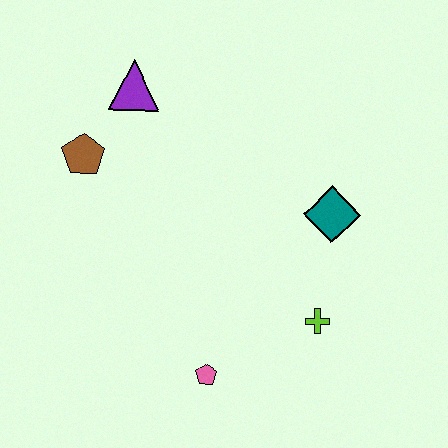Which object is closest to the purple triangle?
The brown pentagon is closest to the purple triangle.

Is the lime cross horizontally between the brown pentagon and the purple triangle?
No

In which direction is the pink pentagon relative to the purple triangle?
The pink pentagon is below the purple triangle.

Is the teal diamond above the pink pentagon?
Yes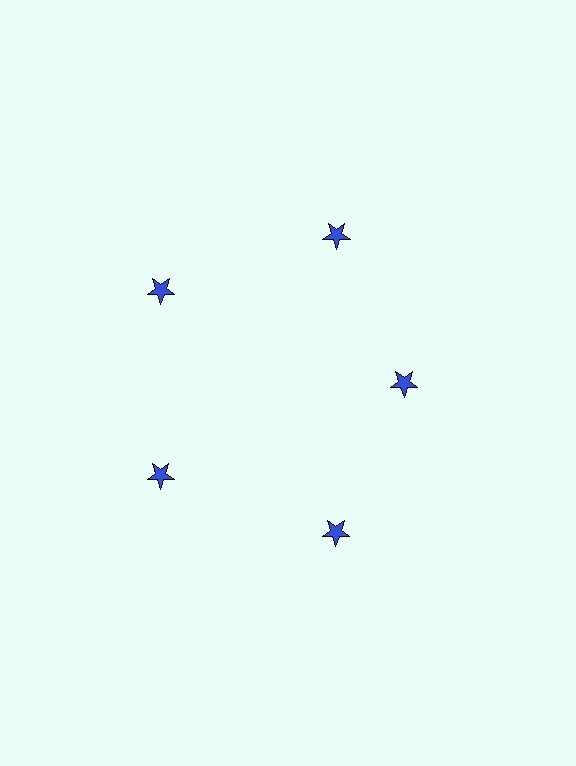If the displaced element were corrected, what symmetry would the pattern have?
It would have 5-fold rotational symmetry — the pattern would map onto itself every 72 degrees.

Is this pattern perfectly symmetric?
No. The 5 blue stars are arranged in a ring, but one element near the 3 o'clock position is pulled inward toward the center, breaking the 5-fold rotational symmetry.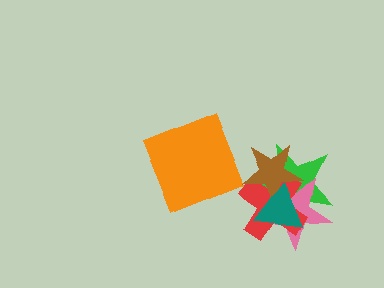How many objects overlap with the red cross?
4 objects overlap with the red cross.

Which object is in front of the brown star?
The teal triangle is in front of the brown star.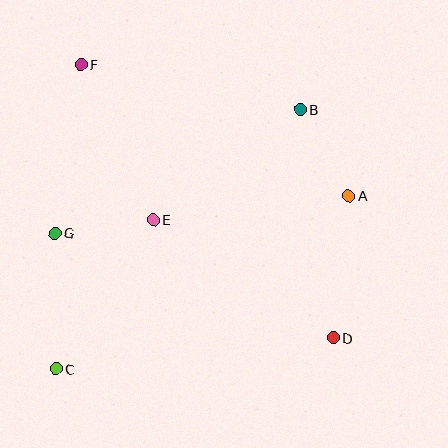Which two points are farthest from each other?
Points D and F are farthest from each other.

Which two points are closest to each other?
Points A and B are closest to each other.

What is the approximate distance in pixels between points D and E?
The distance between D and E is approximately 215 pixels.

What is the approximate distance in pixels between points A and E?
The distance between A and E is approximately 197 pixels.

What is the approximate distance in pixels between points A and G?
The distance between A and G is approximately 296 pixels.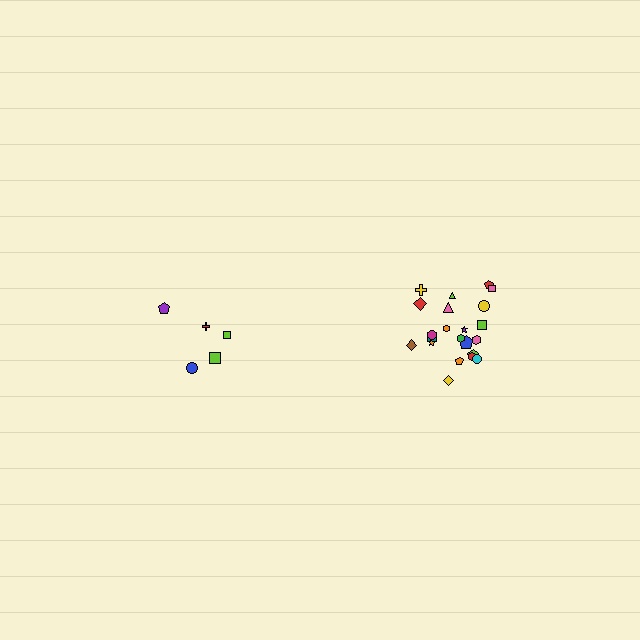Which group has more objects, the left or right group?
The right group.